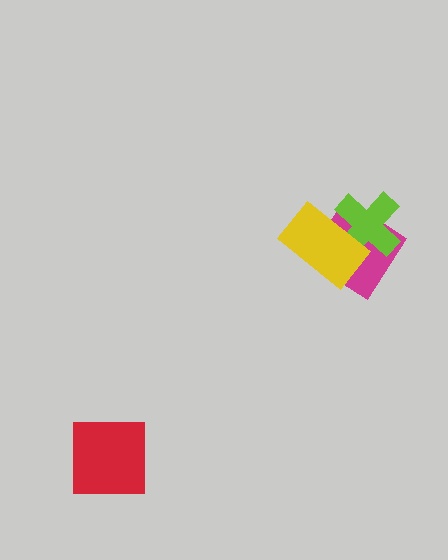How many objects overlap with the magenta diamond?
2 objects overlap with the magenta diamond.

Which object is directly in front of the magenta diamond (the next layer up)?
The lime cross is directly in front of the magenta diamond.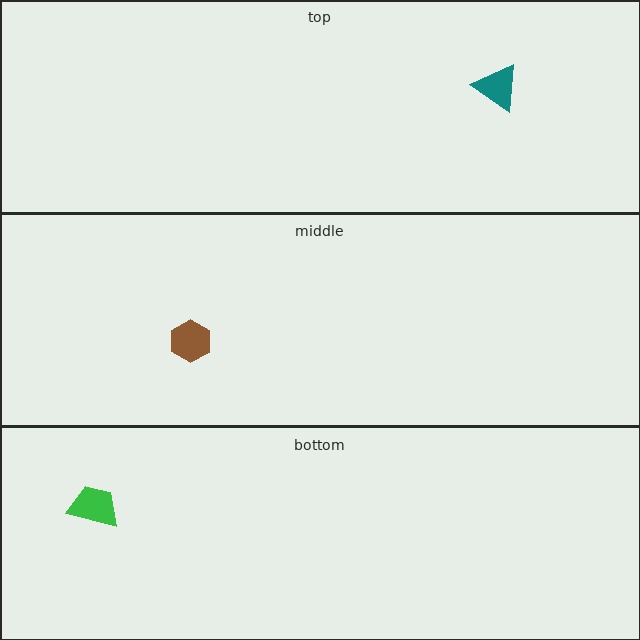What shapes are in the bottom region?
The green trapezoid.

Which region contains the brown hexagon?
The middle region.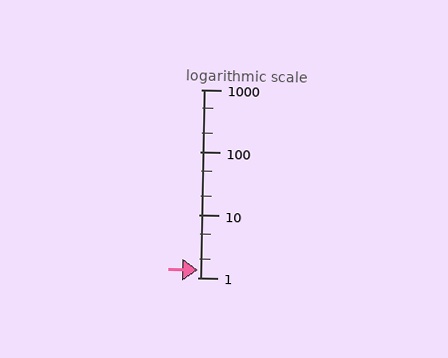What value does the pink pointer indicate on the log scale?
The pointer indicates approximately 1.3.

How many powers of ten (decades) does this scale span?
The scale spans 3 decades, from 1 to 1000.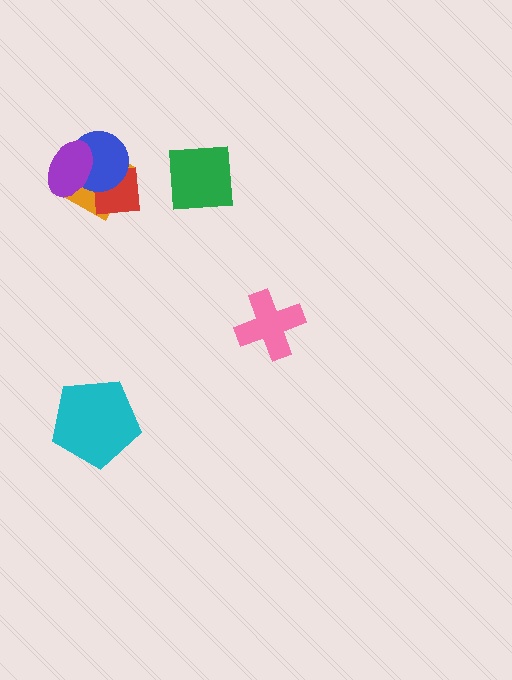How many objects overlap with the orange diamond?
3 objects overlap with the orange diamond.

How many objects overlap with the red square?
3 objects overlap with the red square.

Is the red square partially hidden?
Yes, it is partially covered by another shape.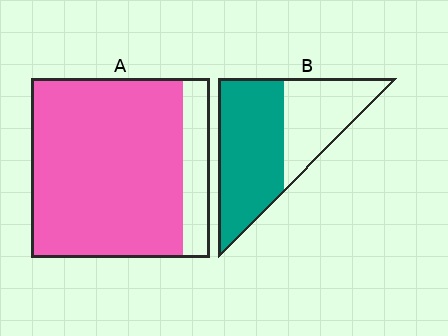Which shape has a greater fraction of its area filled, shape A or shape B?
Shape A.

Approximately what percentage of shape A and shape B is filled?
A is approximately 85% and B is approximately 60%.